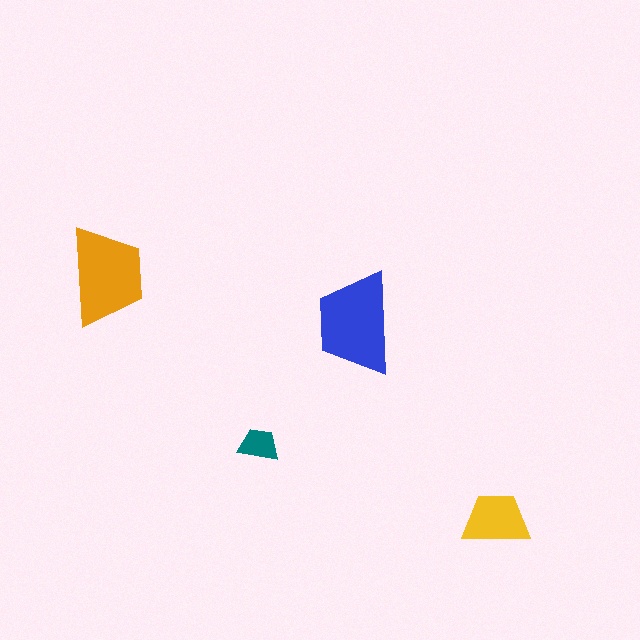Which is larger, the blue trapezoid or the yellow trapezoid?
The blue one.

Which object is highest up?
The orange trapezoid is topmost.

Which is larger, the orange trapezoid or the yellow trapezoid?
The orange one.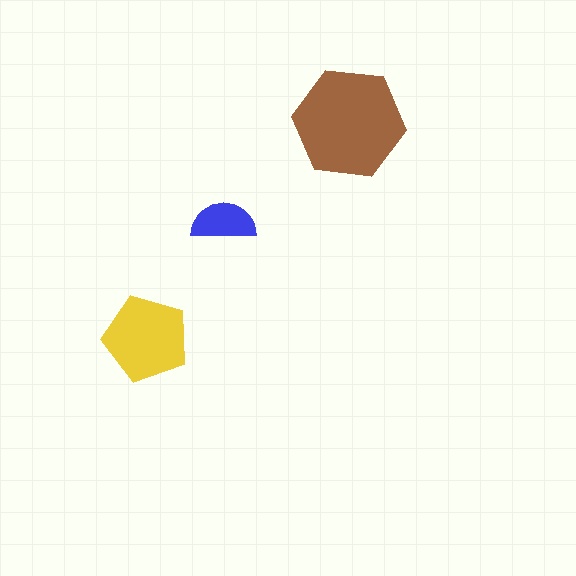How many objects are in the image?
There are 3 objects in the image.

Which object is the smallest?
The blue semicircle.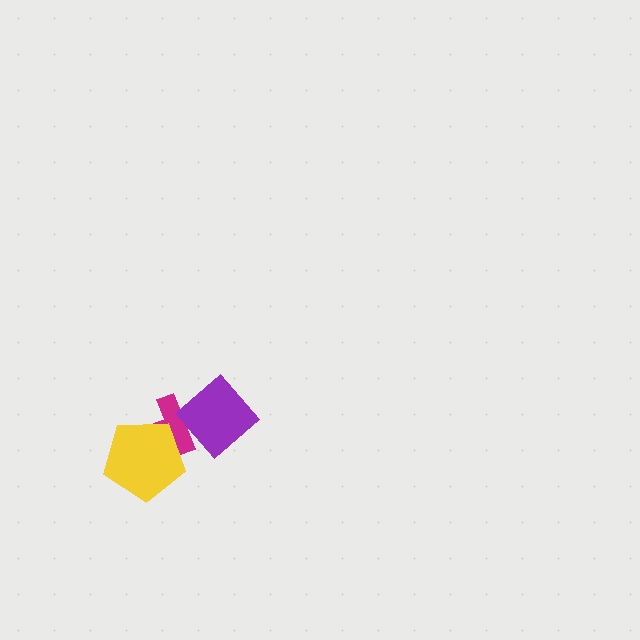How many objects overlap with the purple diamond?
1 object overlaps with the purple diamond.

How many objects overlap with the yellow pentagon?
1 object overlaps with the yellow pentagon.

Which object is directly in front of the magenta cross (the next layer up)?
The purple diamond is directly in front of the magenta cross.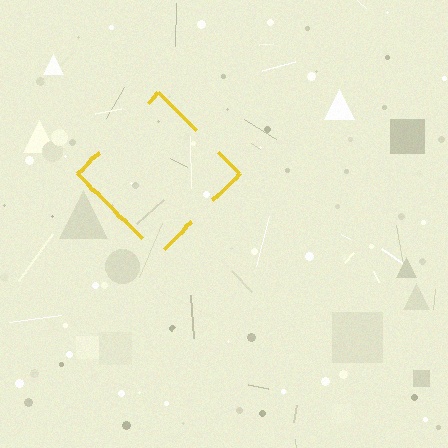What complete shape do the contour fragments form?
The contour fragments form a diamond.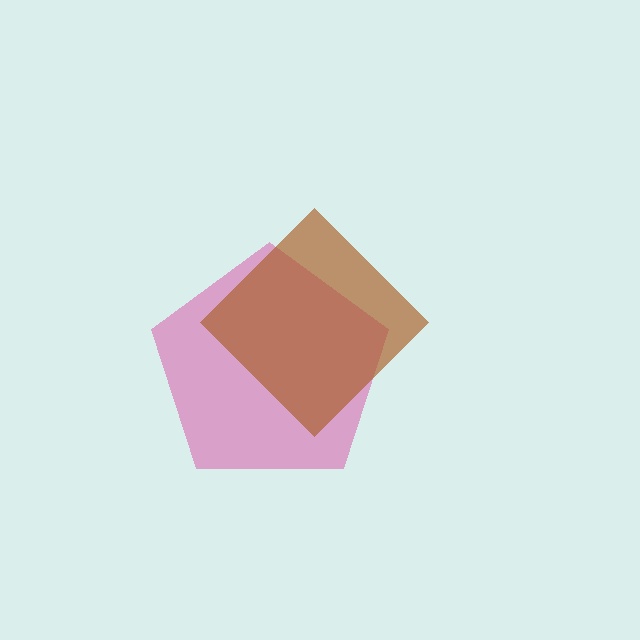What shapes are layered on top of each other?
The layered shapes are: a pink pentagon, a brown diamond.